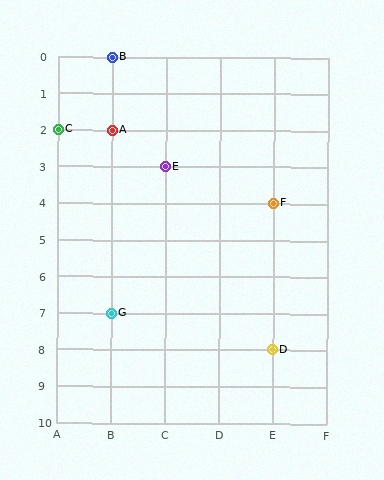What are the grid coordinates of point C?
Point C is at grid coordinates (A, 2).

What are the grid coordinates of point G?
Point G is at grid coordinates (B, 7).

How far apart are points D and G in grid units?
Points D and G are 3 columns and 1 row apart (about 3.2 grid units diagonally).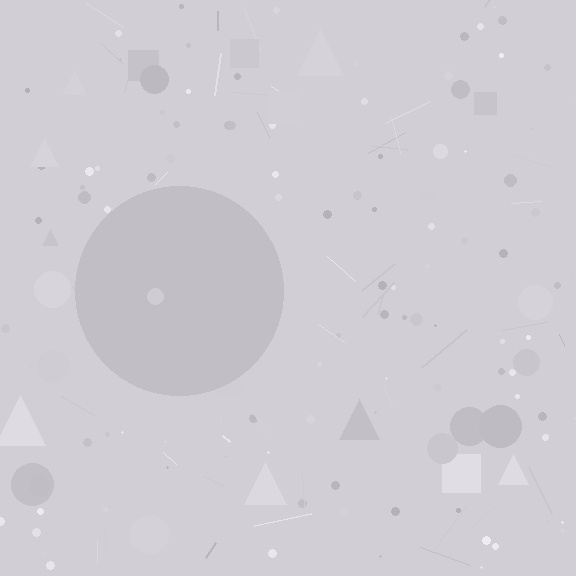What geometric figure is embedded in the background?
A circle is embedded in the background.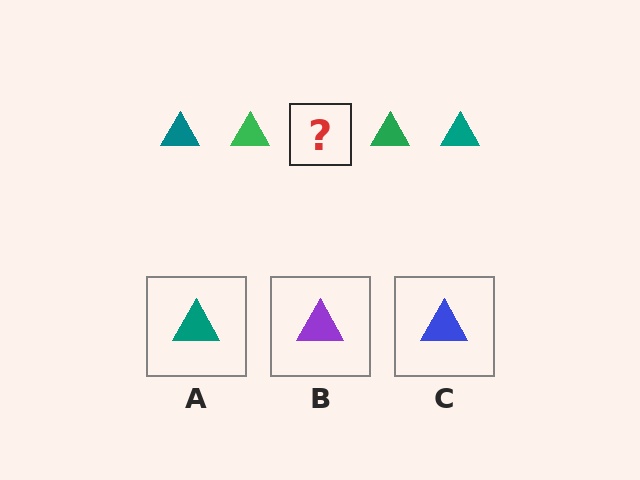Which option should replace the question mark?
Option A.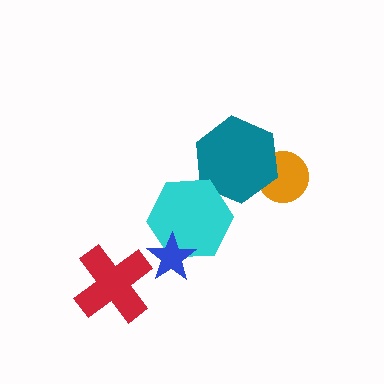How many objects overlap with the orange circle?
1 object overlaps with the orange circle.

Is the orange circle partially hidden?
Yes, it is partially covered by another shape.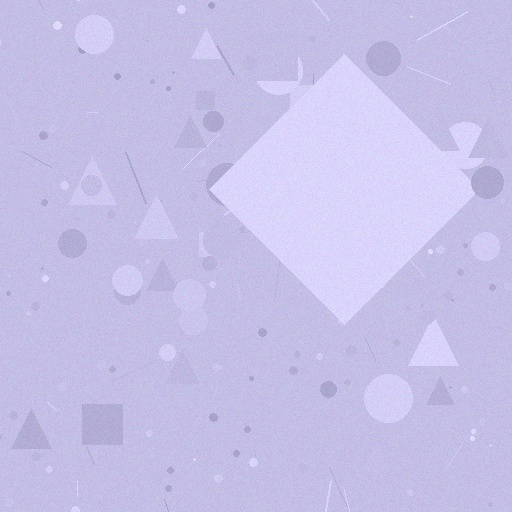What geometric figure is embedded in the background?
A diamond is embedded in the background.